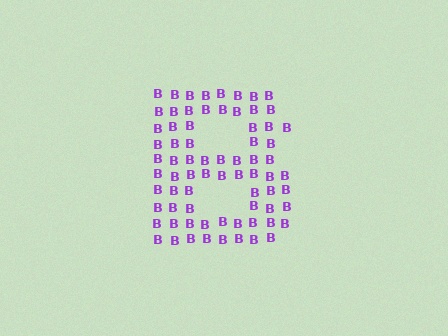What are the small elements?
The small elements are letter B's.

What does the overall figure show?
The overall figure shows the letter B.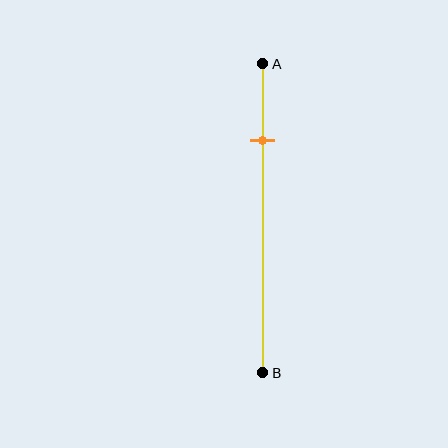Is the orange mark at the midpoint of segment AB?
No, the mark is at about 25% from A, not at the 50% midpoint.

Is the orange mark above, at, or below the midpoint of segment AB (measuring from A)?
The orange mark is above the midpoint of segment AB.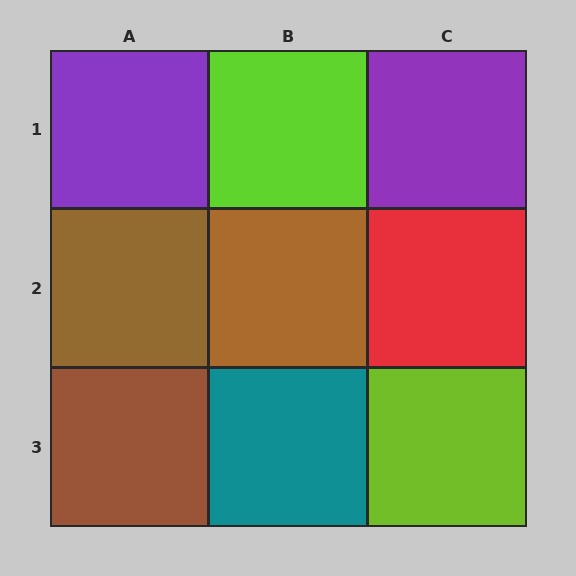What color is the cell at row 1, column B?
Lime.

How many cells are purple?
2 cells are purple.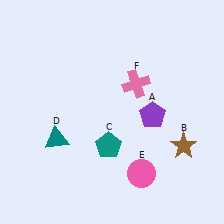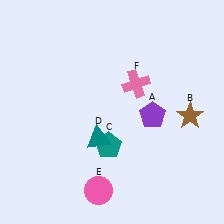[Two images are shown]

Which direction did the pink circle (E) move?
The pink circle (E) moved left.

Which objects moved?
The objects that moved are: the brown star (B), the teal triangle (D), the pink circle (E).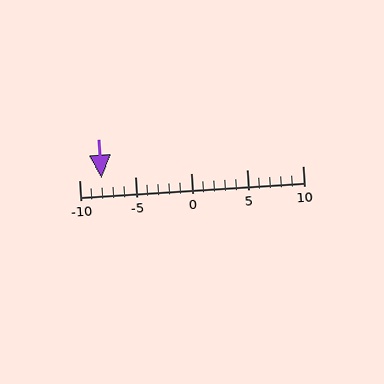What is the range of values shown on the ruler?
The ruler shows values from -10 to 10.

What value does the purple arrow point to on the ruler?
The purple arrow points to approximately -8.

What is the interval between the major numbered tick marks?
The major tick marks are spaced 5 units apart.